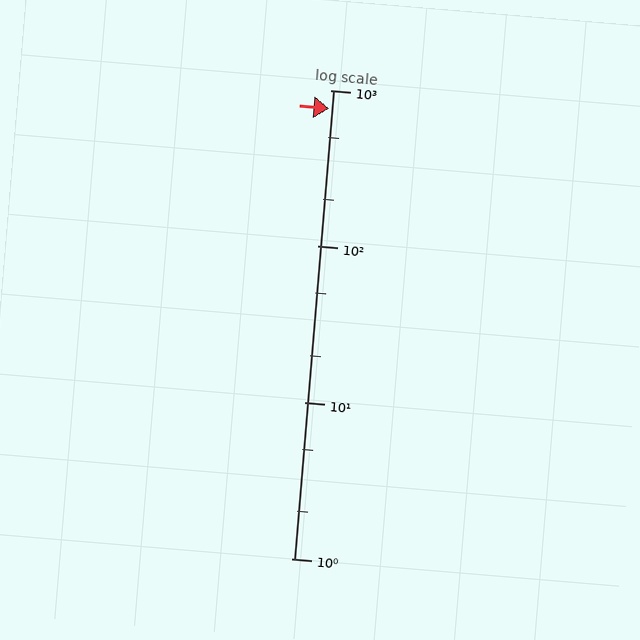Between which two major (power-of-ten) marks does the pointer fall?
The pointer is between 100 and 1000.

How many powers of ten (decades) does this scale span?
The scale spans 3 decades, from 1 to 1000.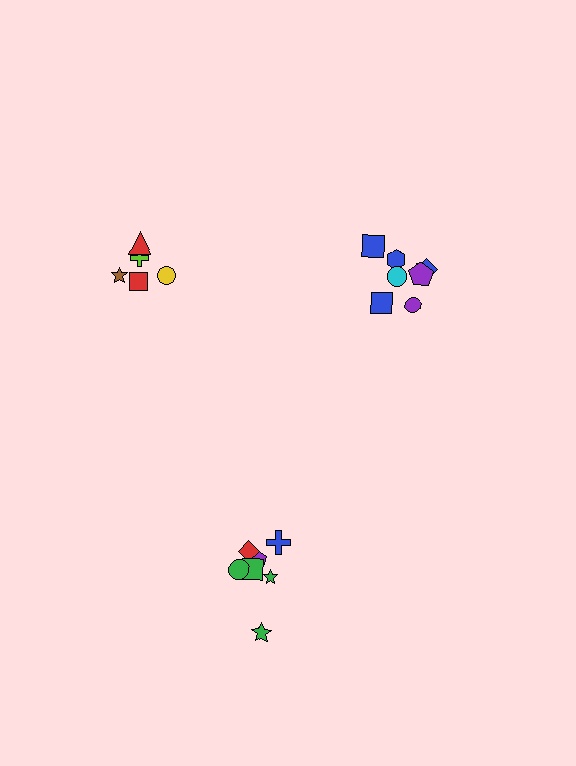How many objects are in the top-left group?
There are 5 objects.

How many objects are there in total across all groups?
There are 20 objects.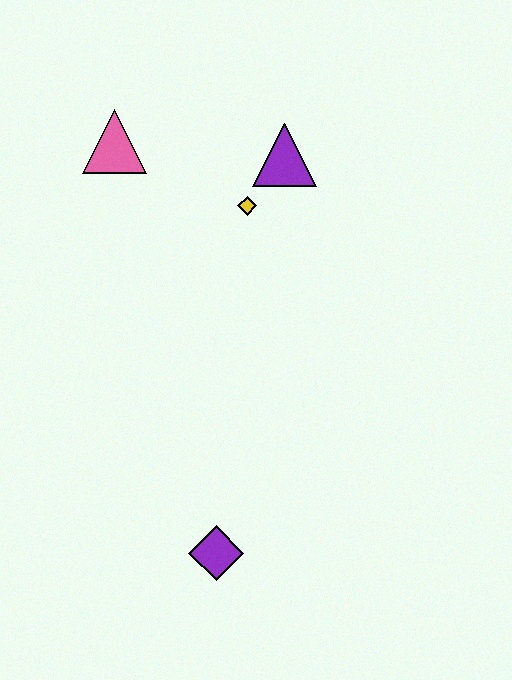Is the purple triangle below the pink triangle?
Yes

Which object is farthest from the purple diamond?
The pink triangle is farthest from the purple diamond.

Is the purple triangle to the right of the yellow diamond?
Yes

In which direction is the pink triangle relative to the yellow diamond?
The pink triangle is to the left of the yellow diamond.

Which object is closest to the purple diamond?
The yellow diamond is closest to the purple diamond.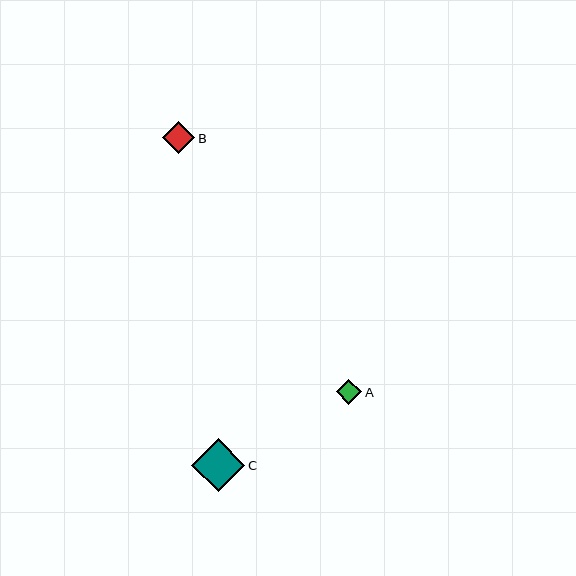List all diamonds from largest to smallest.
From largest to smallest: C, B, A.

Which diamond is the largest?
Diamond C is the largest with a size of approximately 53 pixels.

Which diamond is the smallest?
Diamond A is the smallest with a size of approximately 25 pixels.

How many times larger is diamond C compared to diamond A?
Diamond C is approximately 2.1 times the size of diamond A.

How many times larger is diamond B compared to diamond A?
Diamond B is approximately 1.3 times the size of diamond A.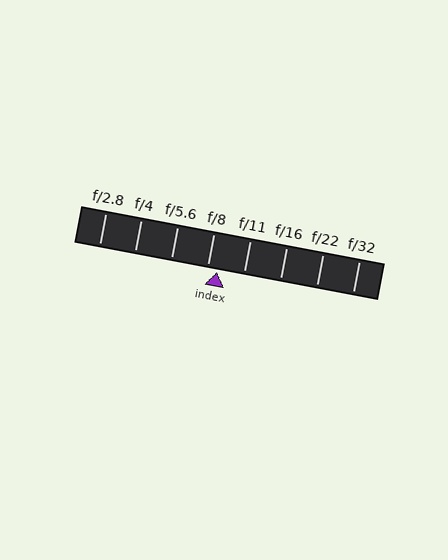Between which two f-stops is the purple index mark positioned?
The index mark is between f/8 and f/11.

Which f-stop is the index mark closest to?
The index mark is closest to f/8.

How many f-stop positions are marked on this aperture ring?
There are 8 f-stop positions marked.